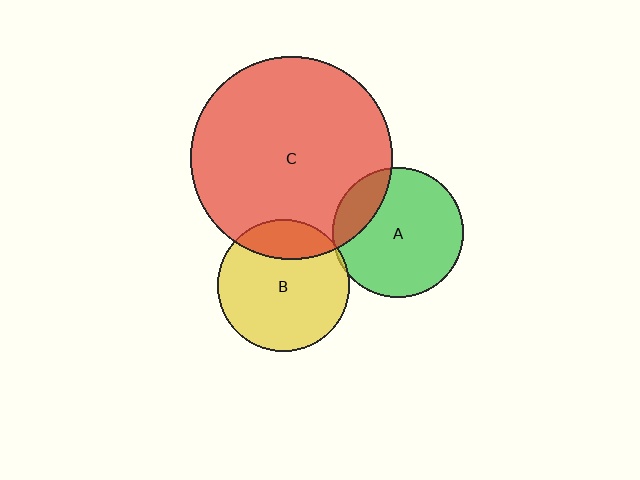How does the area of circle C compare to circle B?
Approximately 2.3 times.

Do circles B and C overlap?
Yes.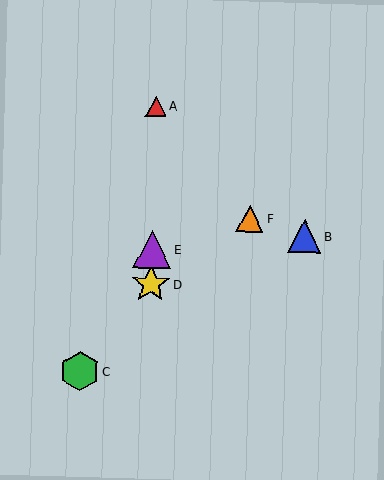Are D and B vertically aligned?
No, D is at x≈151 and B is at x≈304.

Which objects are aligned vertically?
Objects A, D, E are aligned vertically.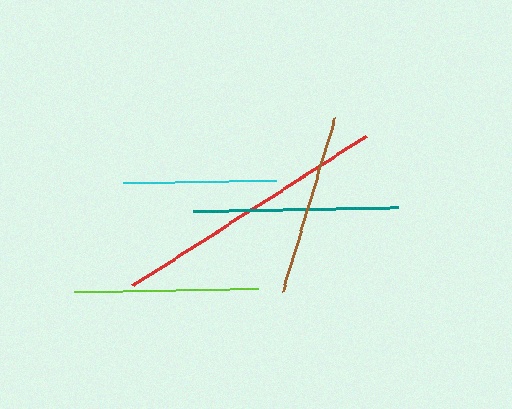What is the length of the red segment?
The red segment is approximately 277 pixels long.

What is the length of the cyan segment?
The cyan segment is approximately 153 pixels long.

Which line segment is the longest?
The red line is the longest at approximately 277 pixels.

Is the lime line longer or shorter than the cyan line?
The lime line is longer than the cyan line.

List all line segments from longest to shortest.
From longest to shortest: red, teal, lime, brown, cyan.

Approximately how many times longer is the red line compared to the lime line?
The red line is approximately 1.5 times the length of the lime line.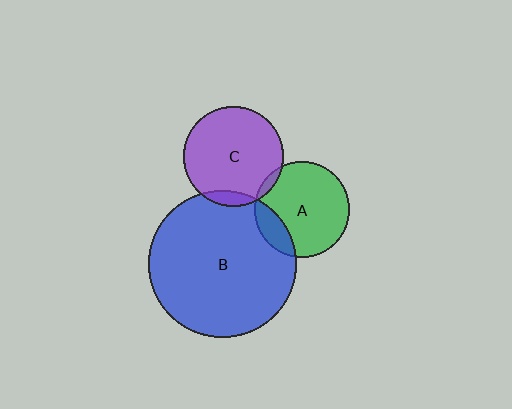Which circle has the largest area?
Circle B (blue).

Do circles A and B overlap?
Yes.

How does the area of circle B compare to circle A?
Approximately 2.4 times.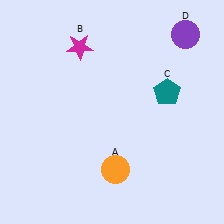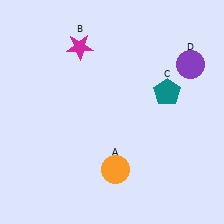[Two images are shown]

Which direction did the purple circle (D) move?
The purple circle (D) moved down.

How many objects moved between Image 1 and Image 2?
1 object moved between the two images.